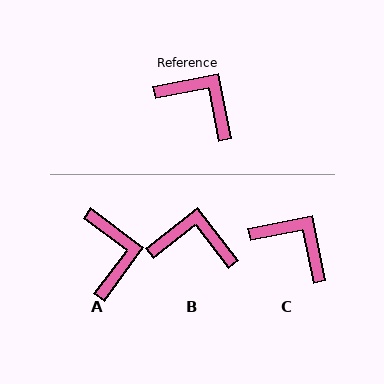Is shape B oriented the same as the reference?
No, it is off by about 27 degrees.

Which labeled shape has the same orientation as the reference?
C.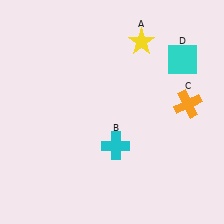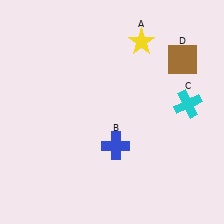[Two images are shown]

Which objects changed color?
B changed from cyan to blue. C changed from orange to cyan. D changed from cyan to brown.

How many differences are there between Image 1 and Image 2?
There are 3 differences between the two images.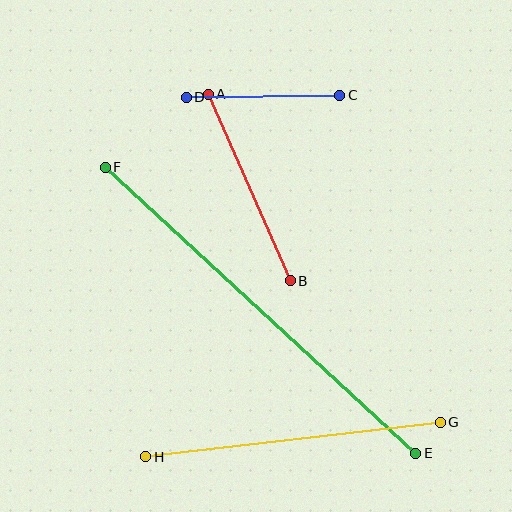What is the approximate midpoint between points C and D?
The midpoint is at approximately (263, 96) pixels.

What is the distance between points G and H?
The distance is approximately 297 pixels.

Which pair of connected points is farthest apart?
Points E and F are farthest apart.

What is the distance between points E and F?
The distance is approximately 422 pixels.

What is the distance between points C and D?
The distance is approximately 153 pixels.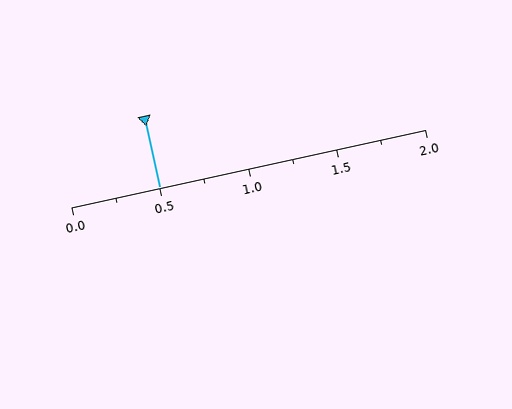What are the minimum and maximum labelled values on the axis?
The axis runs from 0.0 to 2.0.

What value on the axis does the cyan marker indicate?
The marker indicates approximately 0.5.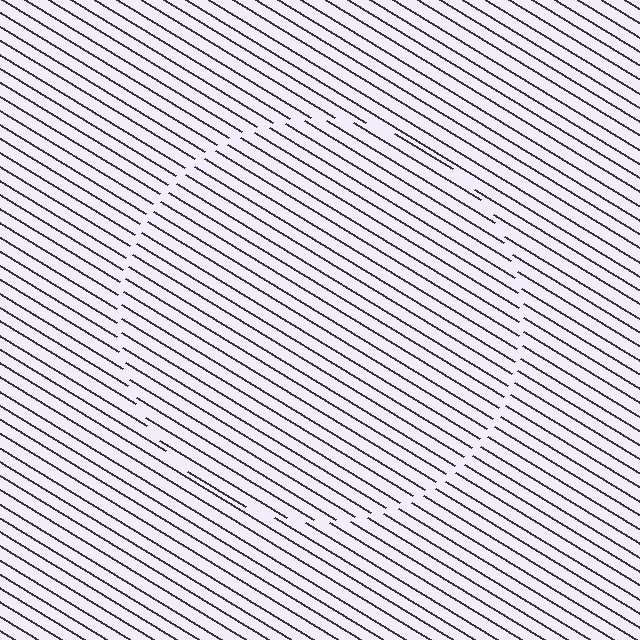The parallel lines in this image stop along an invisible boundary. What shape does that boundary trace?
An illusory circle. The interior of the shape contains the same grating, shifted by half a period — the contour is defined by the phase discontinuity where line-ends from the inner and outer gratings abut.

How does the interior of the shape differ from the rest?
The interior of the shape contains the same grating, shifted by half a period — the contour is defined by the phase discontinuity where line-ends from the inner and outer gratings abut.